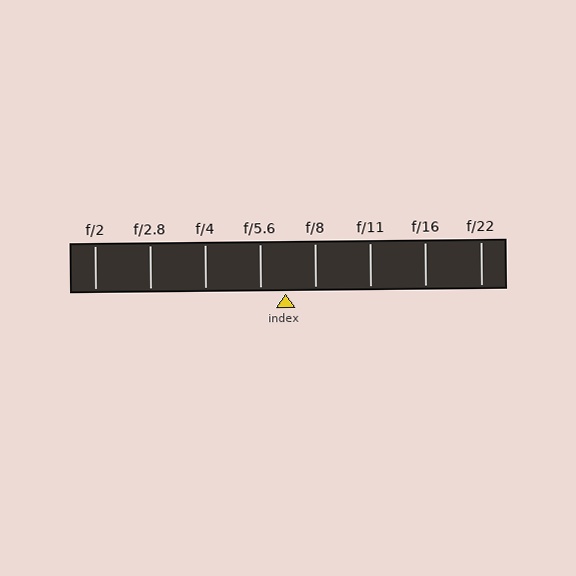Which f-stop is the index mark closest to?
The index mark is closest to f/5.6.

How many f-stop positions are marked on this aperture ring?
There are 8 f-stop positions marked.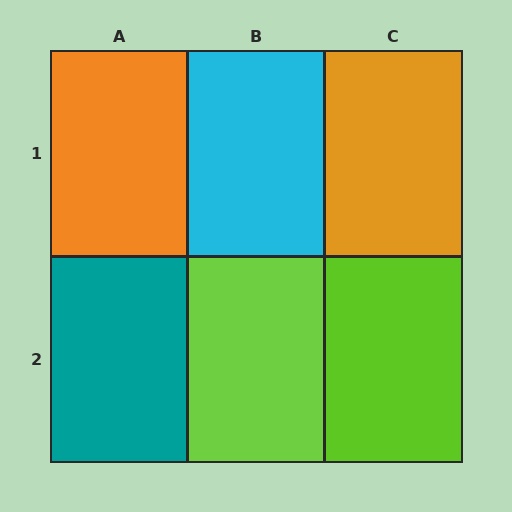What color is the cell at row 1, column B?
Cyan.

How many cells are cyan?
1 cell is cyan.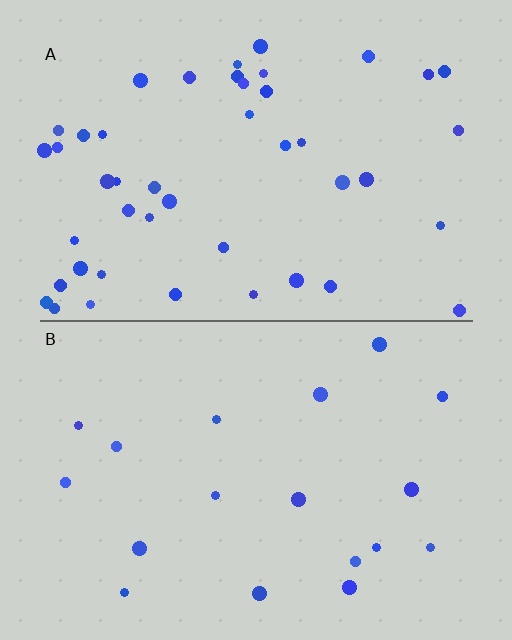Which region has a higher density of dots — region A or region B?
A (the top).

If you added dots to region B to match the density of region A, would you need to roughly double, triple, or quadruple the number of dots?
Approximately double.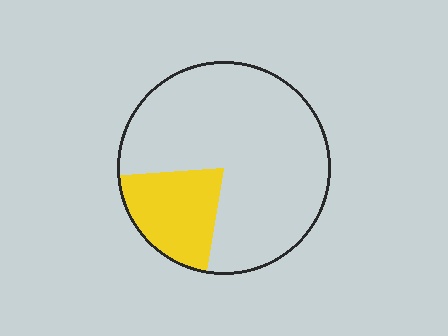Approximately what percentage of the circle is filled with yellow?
Approximately 20%.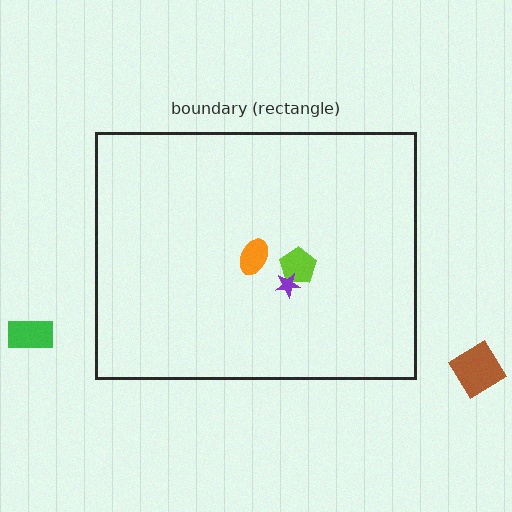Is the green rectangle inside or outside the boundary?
Outside.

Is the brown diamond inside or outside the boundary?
Outside.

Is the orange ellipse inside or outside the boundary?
Inside.